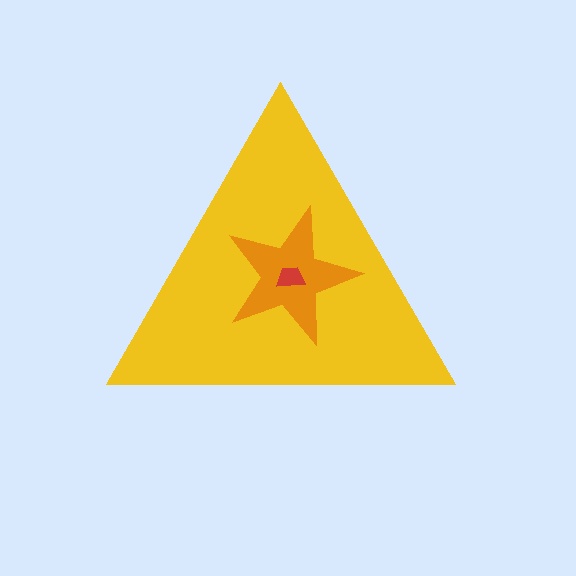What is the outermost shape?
The yellow triangle.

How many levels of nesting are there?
3.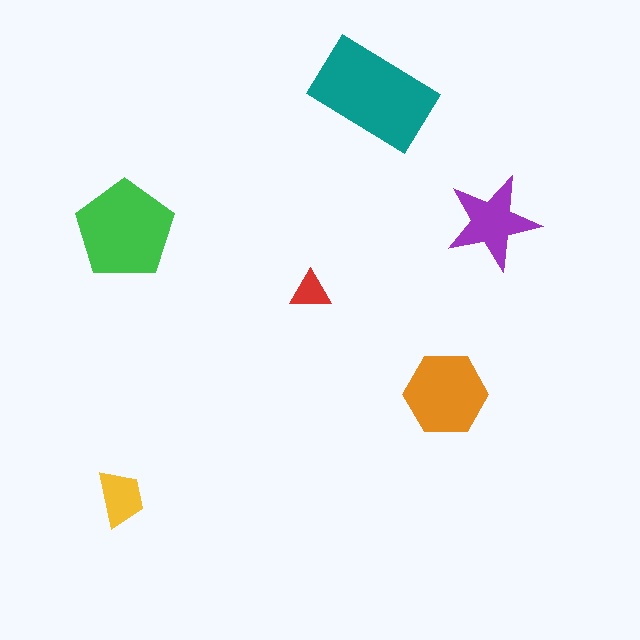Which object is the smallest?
The red triangle.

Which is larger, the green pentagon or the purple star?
The green pentagon.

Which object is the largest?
The teal rectangle.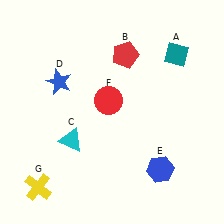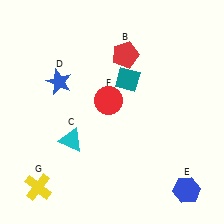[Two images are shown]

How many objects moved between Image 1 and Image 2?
2 objects moved between the two images.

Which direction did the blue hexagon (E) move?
The blue hexagon (E) moved right.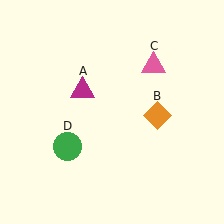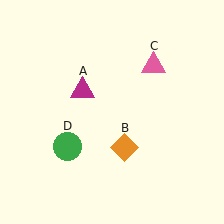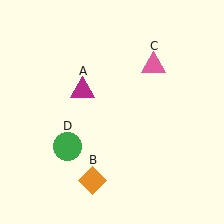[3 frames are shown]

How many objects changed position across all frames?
1 object changed position: orange diamond (object B).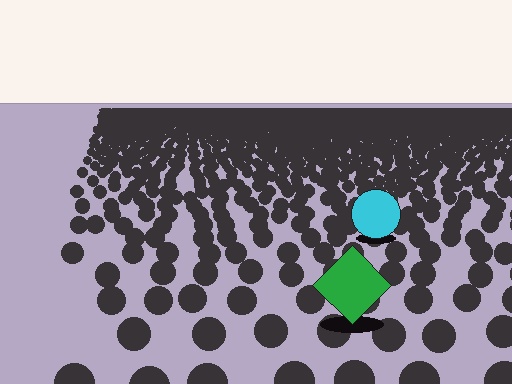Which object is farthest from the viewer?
The cyan circle is farthest from the viewer. It appears smaller and the ground texture around it is denser.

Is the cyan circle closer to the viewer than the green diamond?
No. The green diamond is closer — you can tell from the texture gradient: the ground texture is coarser near it.